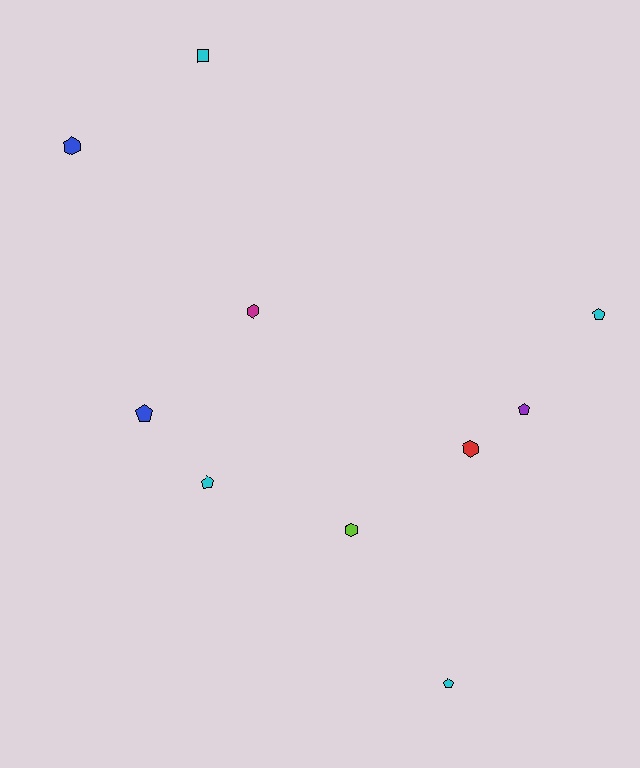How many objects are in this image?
There are 10 objects.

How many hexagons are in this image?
There are 4 hexagons.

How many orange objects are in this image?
There are no orange objects.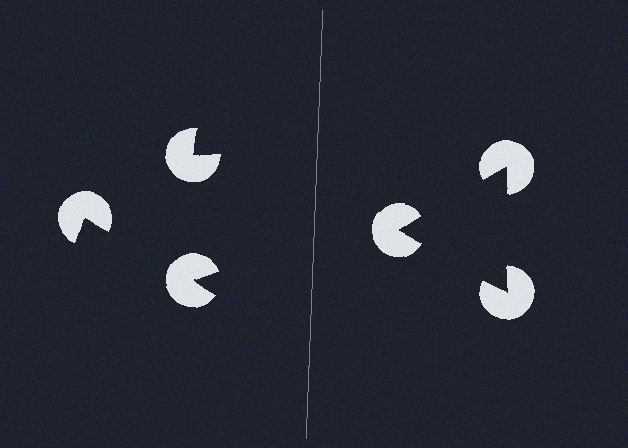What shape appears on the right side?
An illusory triangle.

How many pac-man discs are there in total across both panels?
6 — 3 on each side.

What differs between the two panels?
The pac-man discs are positioned identically on both sides; only the wedge orientations differ. On the right they align to a triangle; on the left they are misaligned.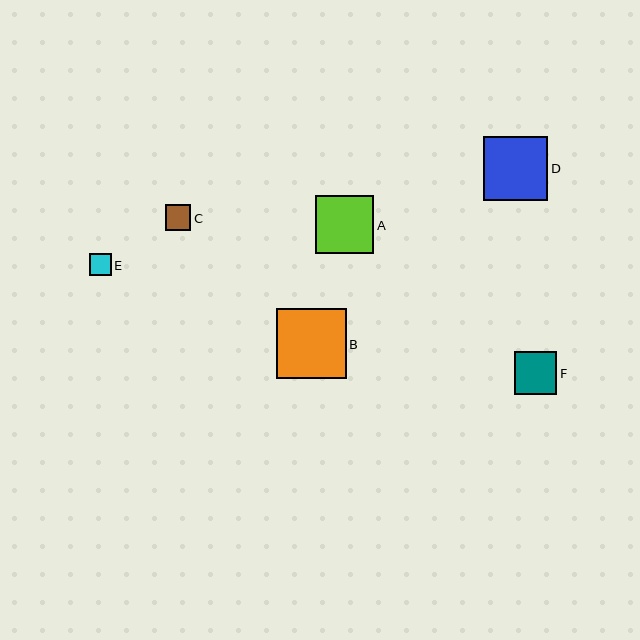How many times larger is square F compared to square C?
Square F is approximately 1.6 times the size of square C.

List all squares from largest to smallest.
From largest to smallest: B, D, A, F, C, E.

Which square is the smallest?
Square E is the smallest with a size of approximately 22 pixels.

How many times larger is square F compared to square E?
Square F is approximately 2.0 times the size of square E.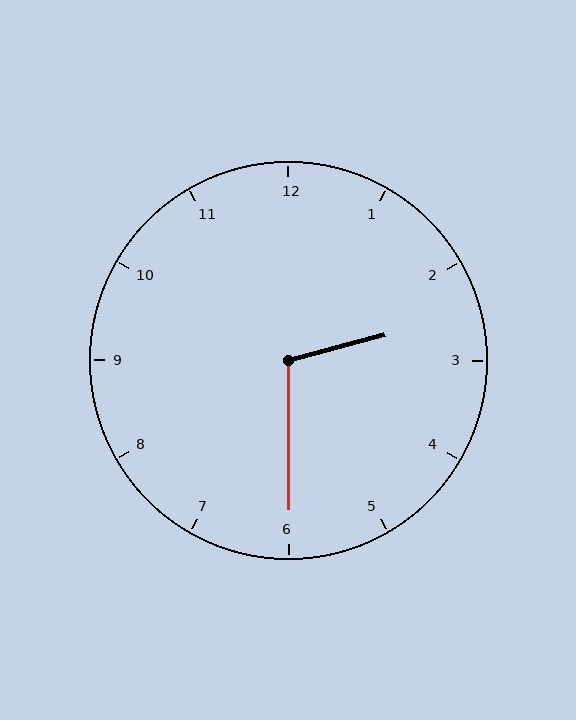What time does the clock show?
2:30.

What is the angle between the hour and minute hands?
Approximately 105 degrees.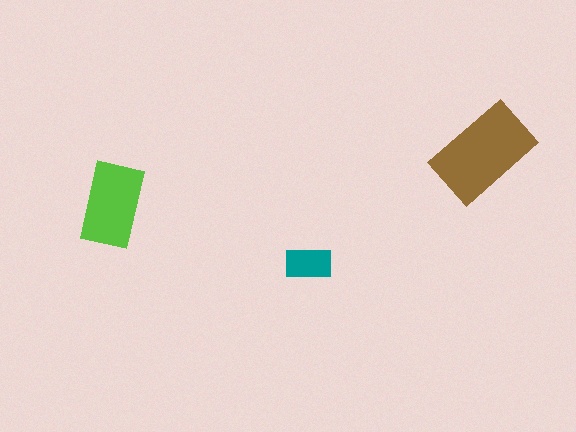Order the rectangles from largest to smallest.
the brown one, the lime one, the teal one.